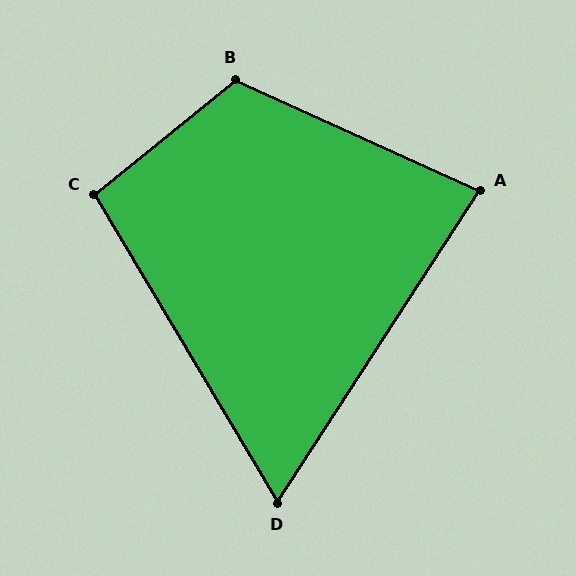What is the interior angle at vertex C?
Approximately 99 degrees (obtuse).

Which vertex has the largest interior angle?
B, at approximately 116 degrees.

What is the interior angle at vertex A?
Approximately 81 degrees (acute).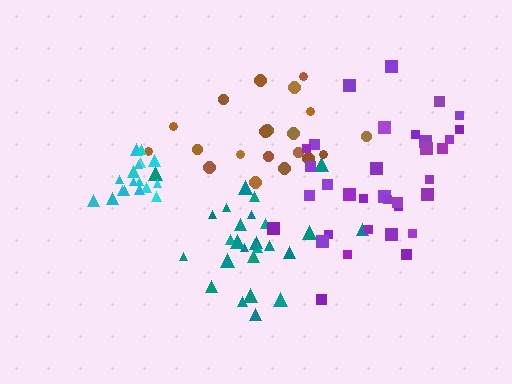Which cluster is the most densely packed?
Cyan.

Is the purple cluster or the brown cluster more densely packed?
Purple.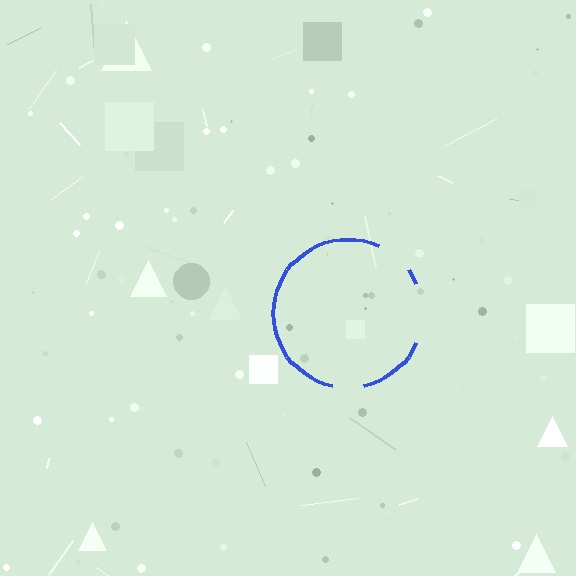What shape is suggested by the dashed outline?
The dashed outline suggests a circle.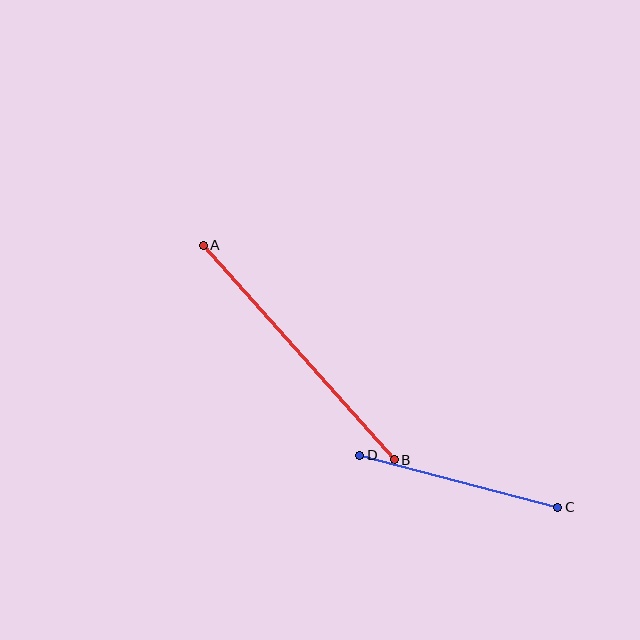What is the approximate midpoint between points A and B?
The midpoint is at approximately (299, 352) pixels.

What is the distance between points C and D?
The distance is approximately 205 pixels.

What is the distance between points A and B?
The distance is approximately 287 pixels.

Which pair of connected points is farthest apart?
Points A and B are farthest apart.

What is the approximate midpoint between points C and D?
The midpoint is at approximately (459, 481) pixels.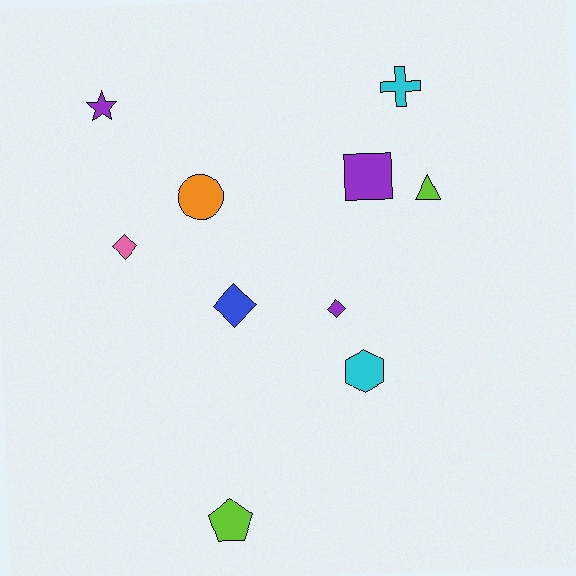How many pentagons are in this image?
There is 1 pentagon.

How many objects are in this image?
There are 10 objects.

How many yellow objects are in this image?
There are no yellow objects.